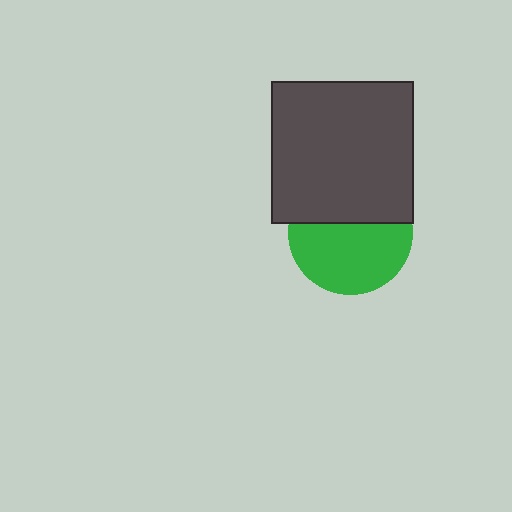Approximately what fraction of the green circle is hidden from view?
Roughly 41% of the green circle is hidden behind the dark gray square.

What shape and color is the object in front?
The object in front is a dark gray square.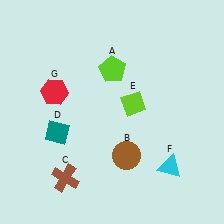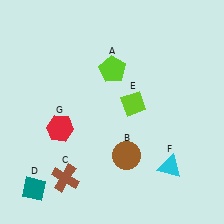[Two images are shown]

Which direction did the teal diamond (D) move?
The teal diamond (D) moved down.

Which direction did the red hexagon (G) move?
The red hexagon (G) moved down.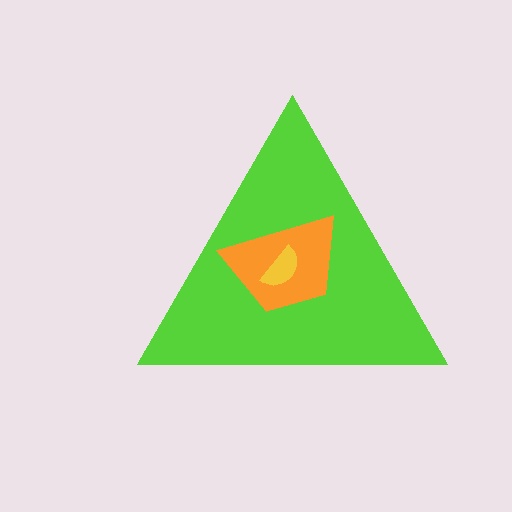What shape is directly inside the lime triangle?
The orange trapezoid.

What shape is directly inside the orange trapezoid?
The yellow semicircle.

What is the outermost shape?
The lime triangle.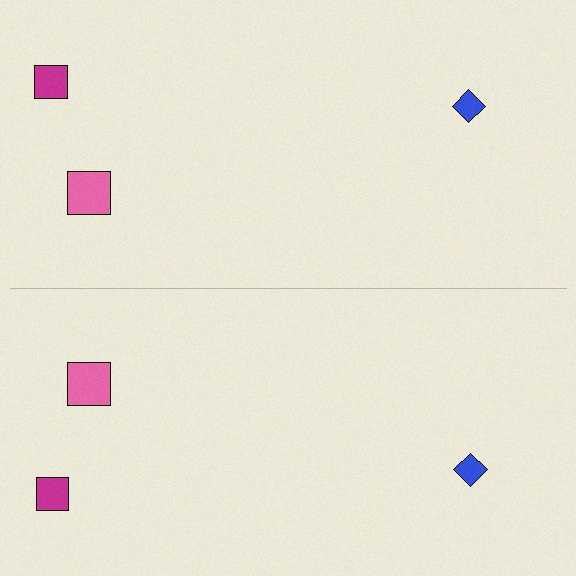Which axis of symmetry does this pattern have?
The pattern has a horizontal axis of symmetry running through the center of the image.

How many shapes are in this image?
There are 6 shapes in this image.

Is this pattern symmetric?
Yes, this pattern has bilateral (reflection) symmetry.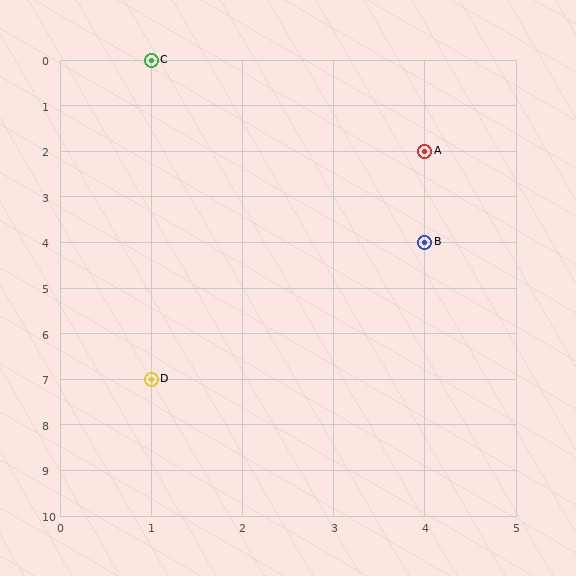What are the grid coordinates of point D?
Point D is at grid coordinates (1, 7).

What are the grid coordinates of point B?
Point B is at grid coordinates (4, 4).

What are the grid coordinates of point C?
Point C is at grid coordinates (1, 0).